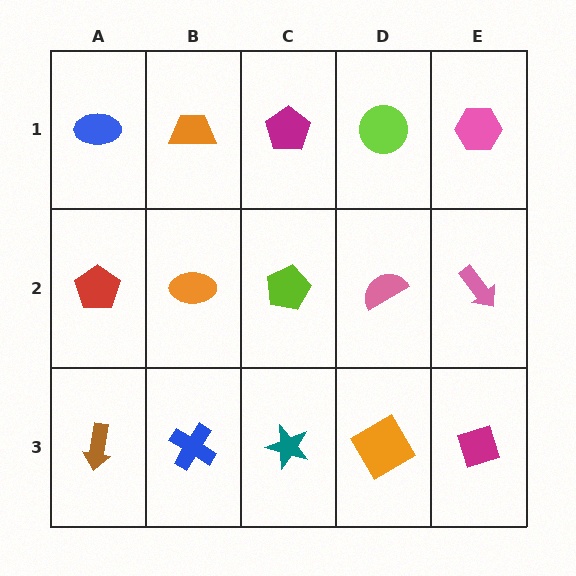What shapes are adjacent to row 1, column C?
A lime pentagon (row 2, column C), an orange trapezoid (row 1, column B), a lime circle (row 1, column D).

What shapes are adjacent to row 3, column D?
A pink semicircle (row 2, column D), a teal star (row 3, column C), a magenta diamond (row 3, column E).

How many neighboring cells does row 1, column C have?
3.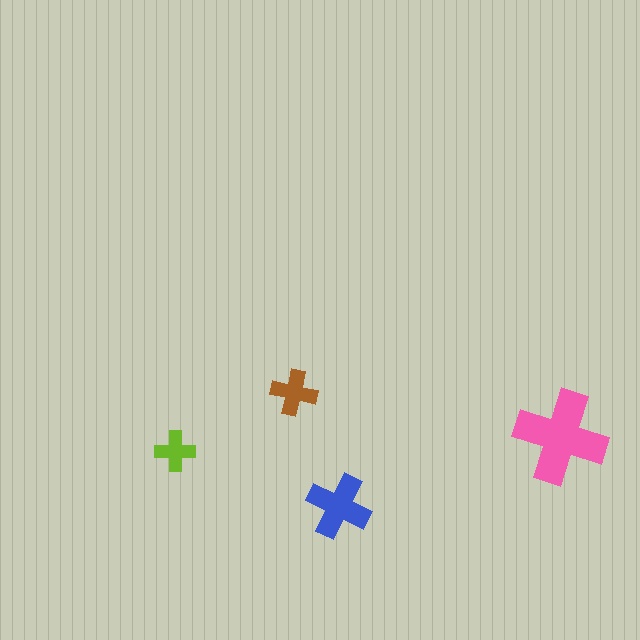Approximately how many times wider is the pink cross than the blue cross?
About 1.5 times wider.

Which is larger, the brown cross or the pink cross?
The pink one.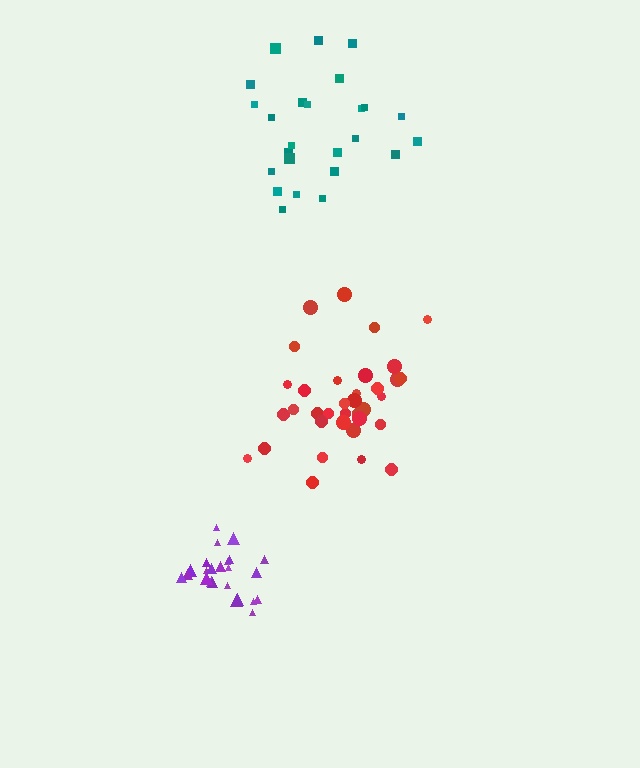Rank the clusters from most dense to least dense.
purple, red, teal.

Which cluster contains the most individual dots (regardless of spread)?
Red (35).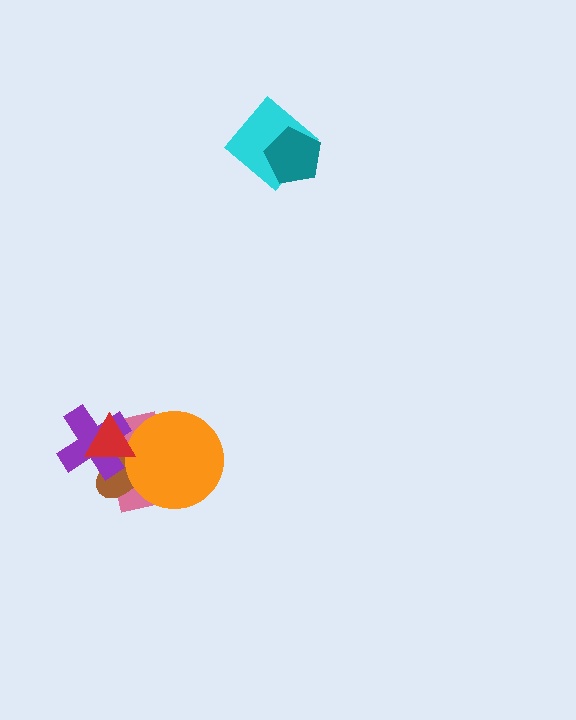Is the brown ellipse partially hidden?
Yes, it is partially covered by another shape.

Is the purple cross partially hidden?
Yes, it is partially covered by another shape.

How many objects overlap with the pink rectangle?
4 objects overlap with the pink rectangle.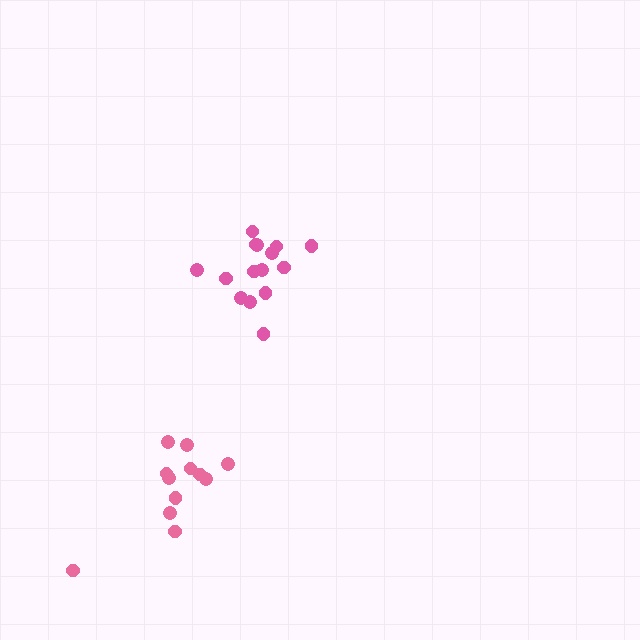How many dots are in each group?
Group 1: 15 dots, Group 2: 12 dots (27 total).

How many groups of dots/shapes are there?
There are 2 groups.